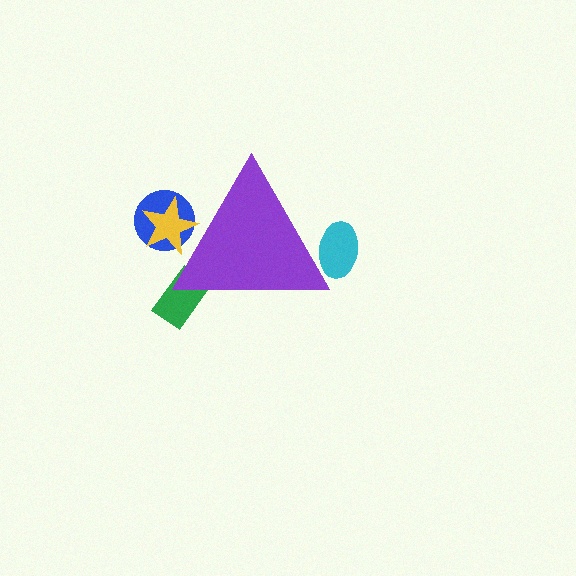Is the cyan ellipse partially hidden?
Yes, the cyan ellipse is partially hidden behind the purple triangle.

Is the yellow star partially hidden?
Yes, the yellow star is partially hidden behind the purple triangle.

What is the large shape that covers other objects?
A purple triangle.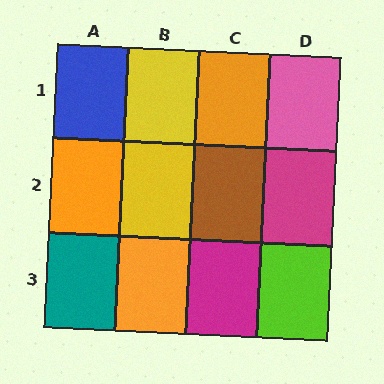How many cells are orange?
3 cells are orange.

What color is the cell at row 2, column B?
Yellow.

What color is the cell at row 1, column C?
Orange.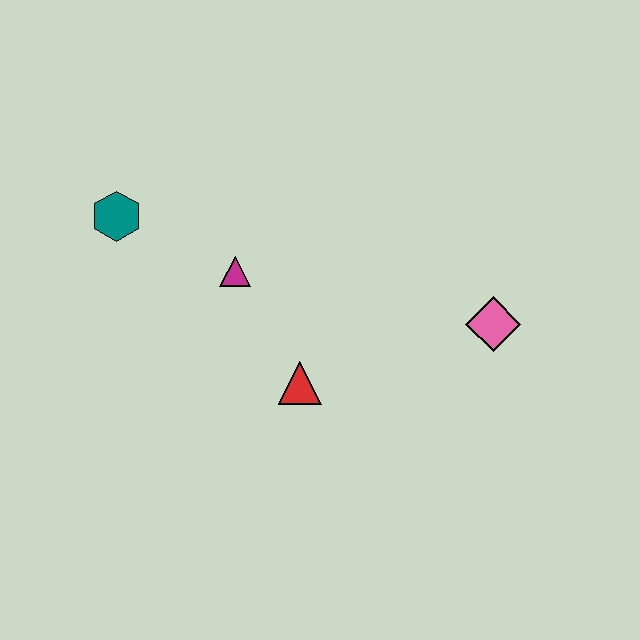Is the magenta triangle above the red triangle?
Yes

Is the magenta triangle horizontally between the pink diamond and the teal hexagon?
Yes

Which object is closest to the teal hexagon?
The magenta triangle is closest to the teal hexagon.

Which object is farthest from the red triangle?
The teal hexagon is farthest from the red triangle.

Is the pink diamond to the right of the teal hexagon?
Yes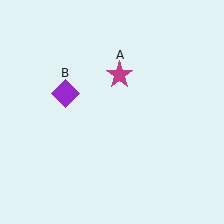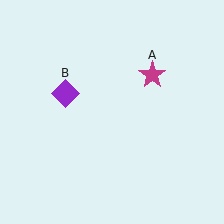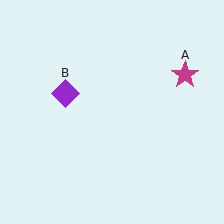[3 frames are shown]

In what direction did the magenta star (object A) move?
The magenta star (object A) moved right.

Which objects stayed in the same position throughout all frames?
Purple diamond (object B) remained stationary.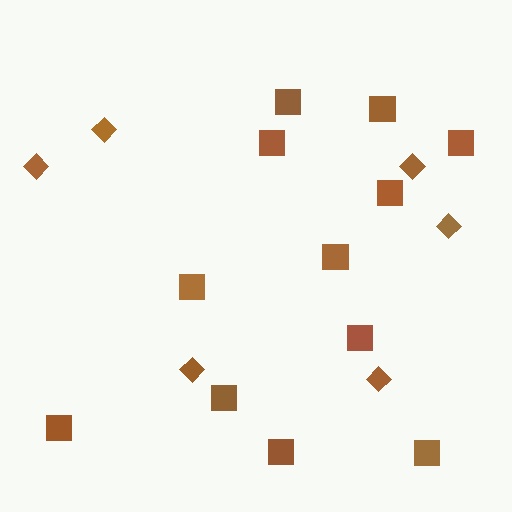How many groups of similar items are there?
There are 2 groups: one group of squares (12) and one group of diamonds (6).